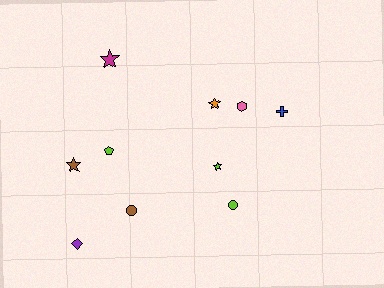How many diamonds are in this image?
There is 1 diamond.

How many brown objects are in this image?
There are 2 brown objects.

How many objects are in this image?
There are 10 objects.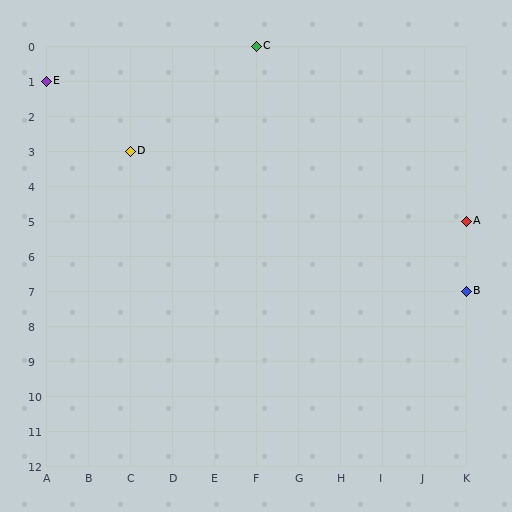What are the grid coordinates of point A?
Point A is at grid coordinates (K, 5).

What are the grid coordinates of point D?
Point D is at grid coordinates (C, 3).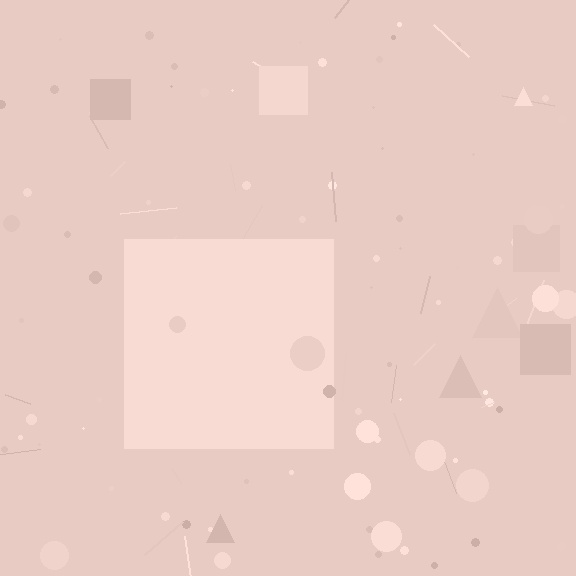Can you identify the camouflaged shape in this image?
The camouflaged shape is a square.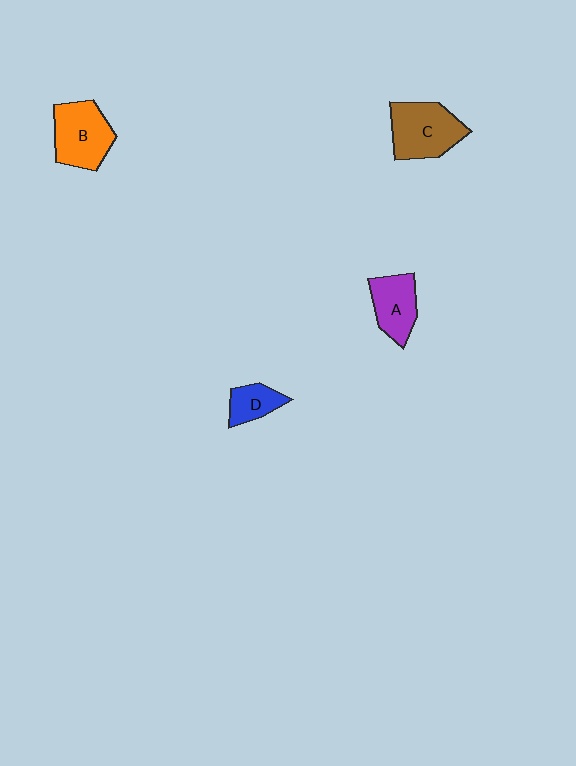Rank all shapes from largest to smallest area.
From largest to smallest: C (brown), B (orange), A (purple), D (blue).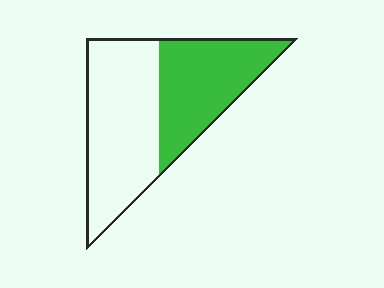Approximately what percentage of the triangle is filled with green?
Approximately 45%.